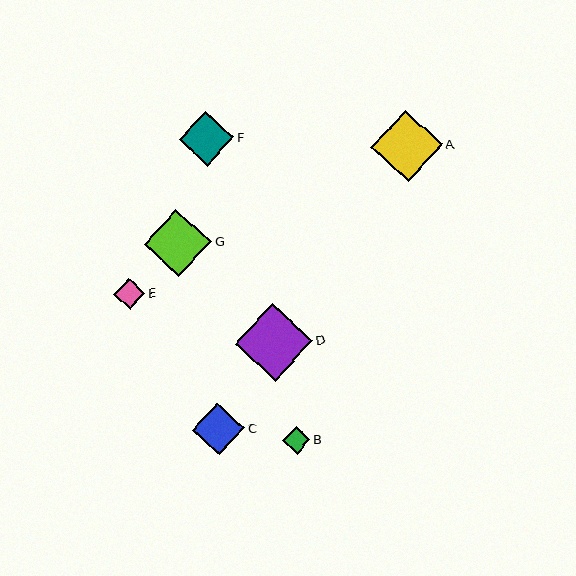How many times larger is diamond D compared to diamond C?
Diamond D is approximately 1.5 times the size of diamond C.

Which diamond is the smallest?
Diamond B is the smallest with a size of approximately 27 pixels.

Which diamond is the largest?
Diamond D is the largest with a size of approximately 77 pixels.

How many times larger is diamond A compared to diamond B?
Diamond A is approximately 2.6 times the size of diamond B.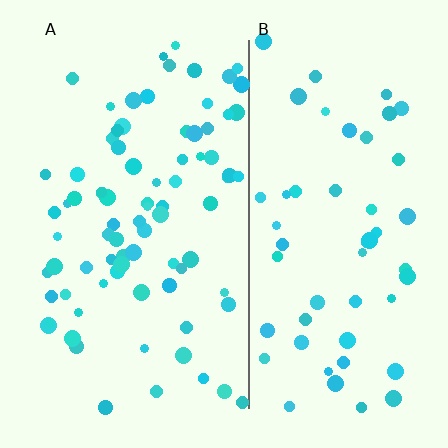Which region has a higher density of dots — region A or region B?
A (the left).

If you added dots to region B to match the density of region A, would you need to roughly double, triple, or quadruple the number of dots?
Approximately double.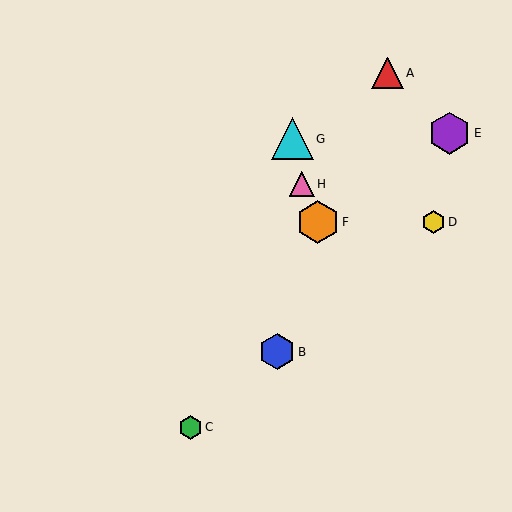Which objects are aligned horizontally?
Objects D, F are aligned horizontally.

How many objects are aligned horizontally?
2 objects (D, F) are aligned horizontally.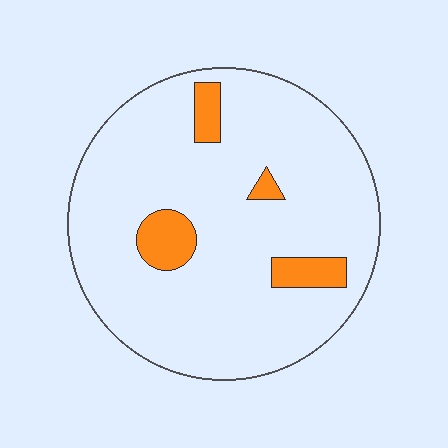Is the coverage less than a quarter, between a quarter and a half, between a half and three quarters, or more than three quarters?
Less than a quarter.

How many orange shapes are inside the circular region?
4.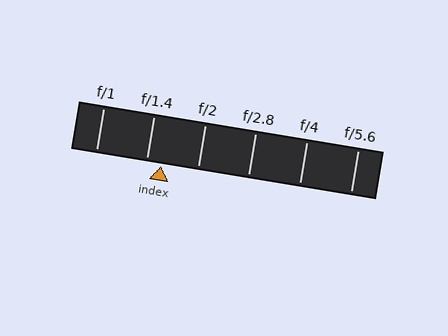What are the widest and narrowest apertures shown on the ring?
The widest aperture shown is f/1 and the narrowest is f/5.6.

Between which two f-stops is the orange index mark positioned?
The index mark is between f/1.4 and f/2.